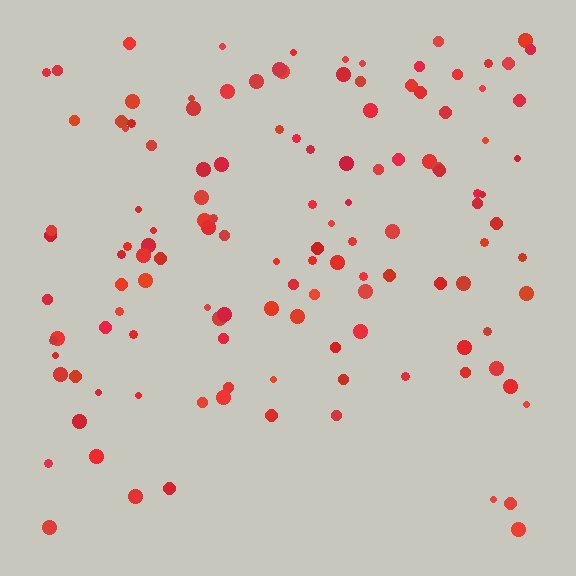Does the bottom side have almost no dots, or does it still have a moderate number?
Still a moderate number, just noticeably fewer than the top.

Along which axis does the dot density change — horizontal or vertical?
Vertical.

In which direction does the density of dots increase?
From bottom to top, with the top side densest.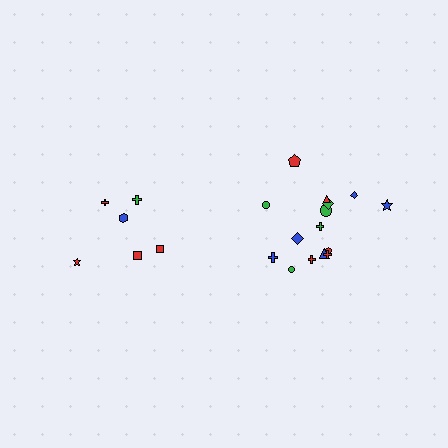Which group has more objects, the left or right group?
The right group.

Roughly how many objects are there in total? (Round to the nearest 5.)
Roughly 20 objects in total.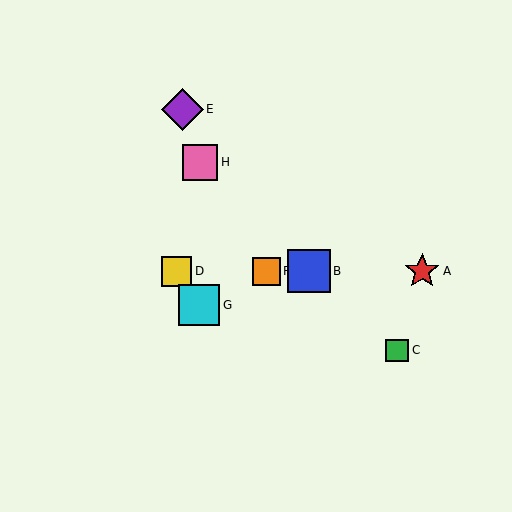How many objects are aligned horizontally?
4 objects (A, B, D, F) are aligned horizontally.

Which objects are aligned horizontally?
Objects A, B, D, F are aligned horizontally.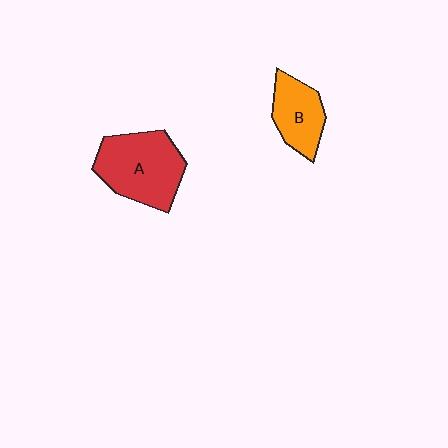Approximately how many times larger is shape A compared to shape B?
Approximately 1.6 times.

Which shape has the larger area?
Shape A (red).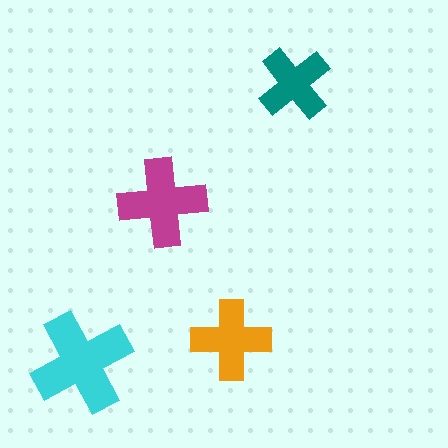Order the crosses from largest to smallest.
the cyan one, the magenta one, the orange one, the teal one.